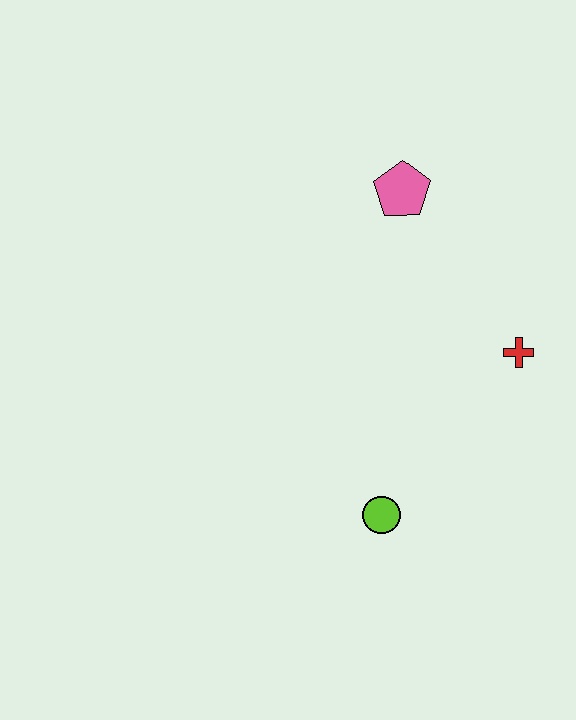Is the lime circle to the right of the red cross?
No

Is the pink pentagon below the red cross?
No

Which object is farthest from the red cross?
The lime circle is farthest from the red cross.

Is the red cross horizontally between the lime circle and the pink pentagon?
No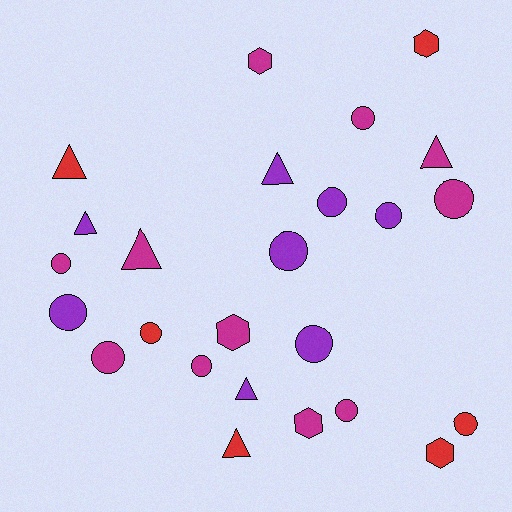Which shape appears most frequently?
Circle, with 13 objects.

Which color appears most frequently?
Magenta, with 11 objects.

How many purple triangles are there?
There are 3 purple triangles.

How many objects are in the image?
There are 25 objects.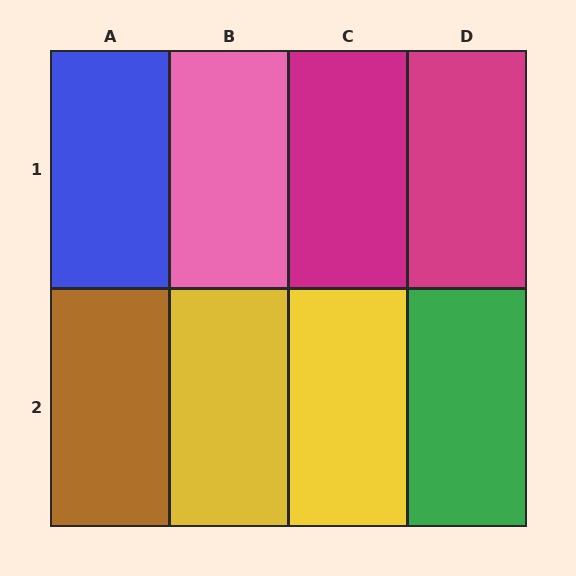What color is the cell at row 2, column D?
Green.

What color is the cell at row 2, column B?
Yellow.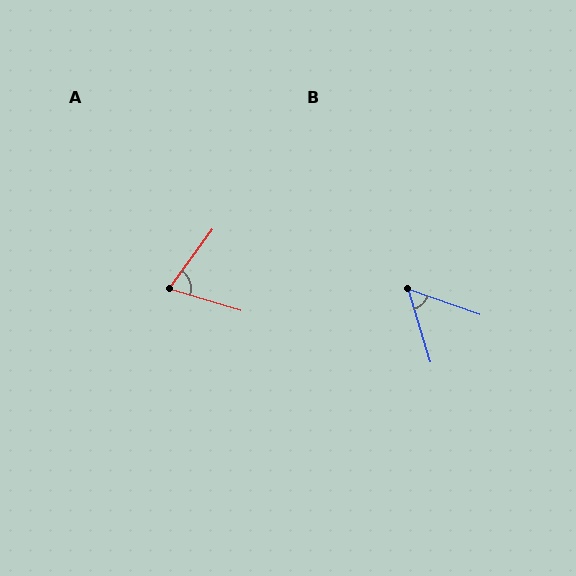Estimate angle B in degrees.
Approximately 54 degrees.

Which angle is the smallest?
B, at approximately 54 degrees.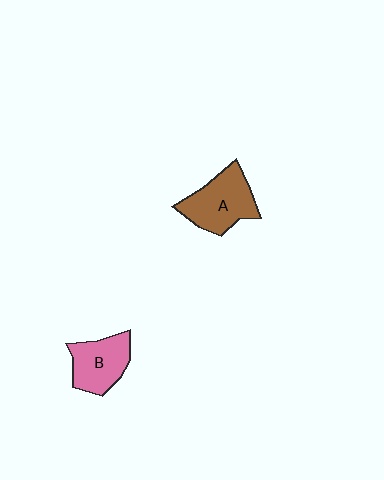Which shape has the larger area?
Shape A (brown).